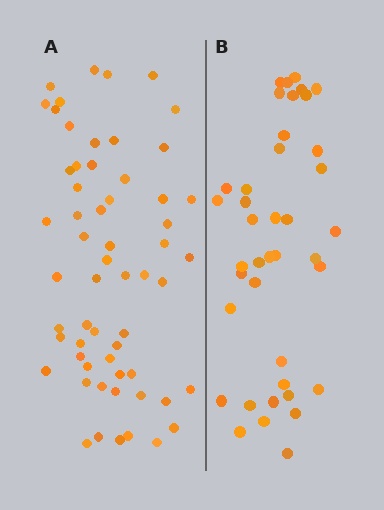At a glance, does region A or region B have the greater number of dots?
Region A (the left region) has more dots.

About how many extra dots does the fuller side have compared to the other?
Region A has approximately 20 more dots than region B.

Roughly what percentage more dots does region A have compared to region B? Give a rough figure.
About 50% more.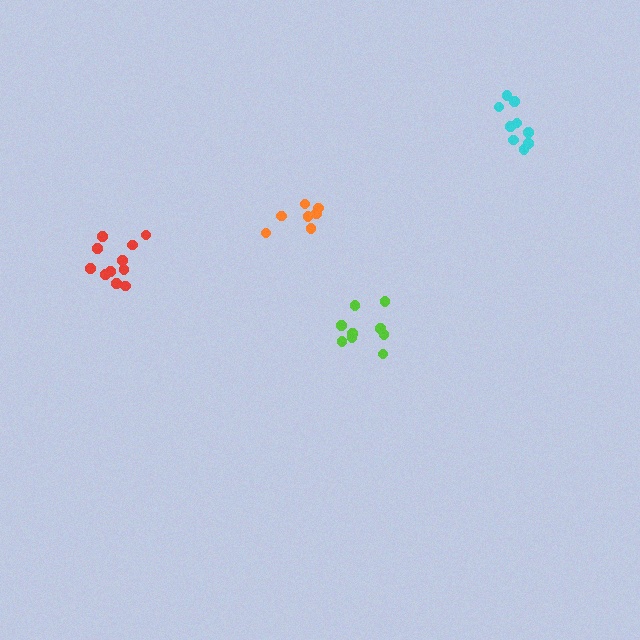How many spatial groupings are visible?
There are 4 spatial groupings.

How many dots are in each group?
Group 1: 9 dots, Group 2: 7 dots, Group 3: 10 dots, Group 4: 11 dots (37 total).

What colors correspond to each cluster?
The clusters are colored: cyan, orange, lime, red.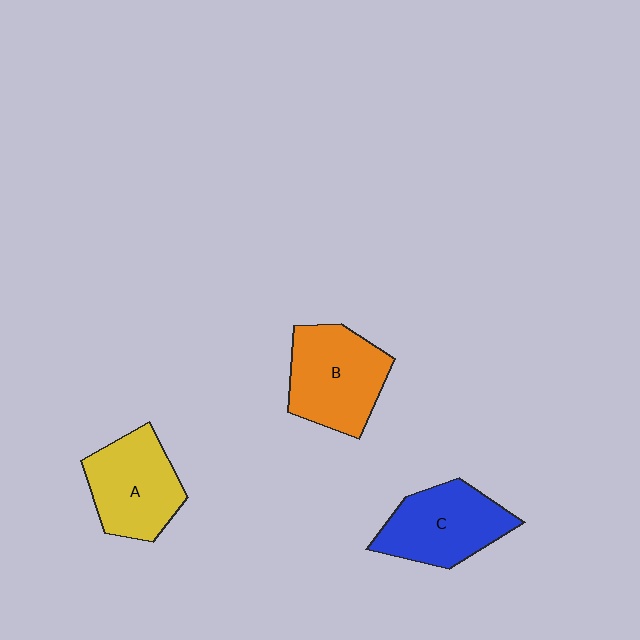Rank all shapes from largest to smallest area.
From largest to smallest: B (orange), C (blue), A (yellow).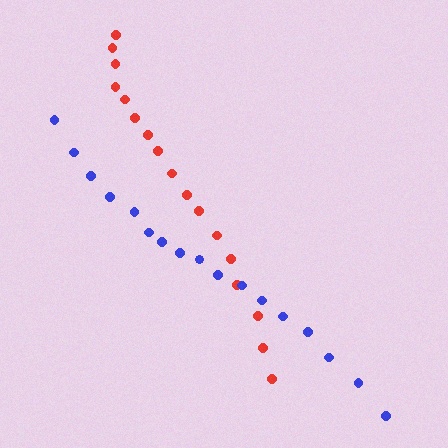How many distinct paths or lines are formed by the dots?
There are 2 distinct paths.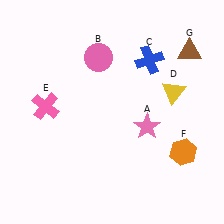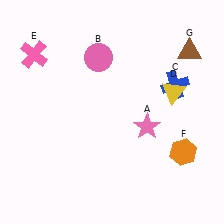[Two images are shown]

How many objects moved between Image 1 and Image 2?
2 objects moved between the two images.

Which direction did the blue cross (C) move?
The blue cross (C) moved right.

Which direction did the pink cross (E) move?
The pink cross (E) moved up.